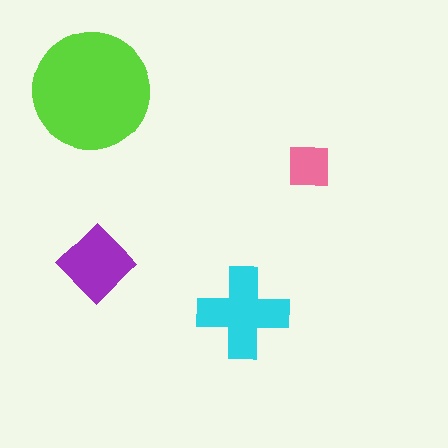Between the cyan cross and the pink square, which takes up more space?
The cyan cross.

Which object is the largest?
The lime circle.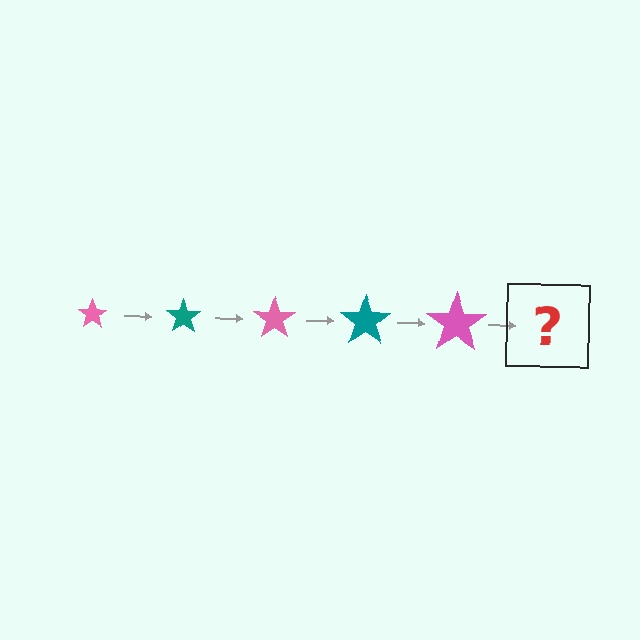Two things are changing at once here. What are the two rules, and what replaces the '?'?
The two rules are that the star grows larger each step and the color cycles through pink and teal. The '?' should be a teal star, larger than the previous one.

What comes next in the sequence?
The next element should be a teal star, larger than the previous one.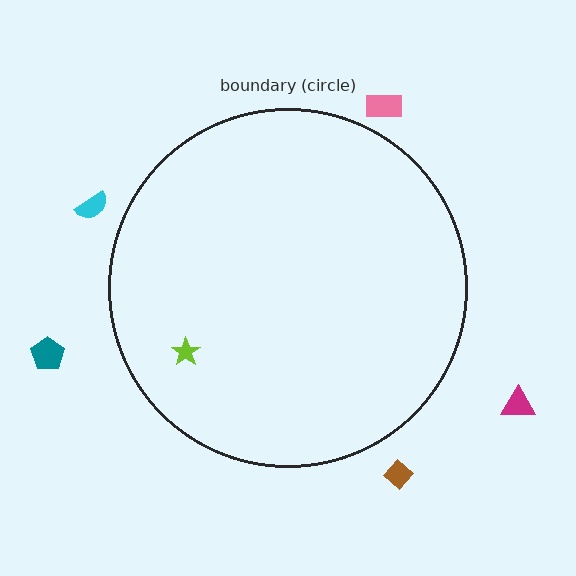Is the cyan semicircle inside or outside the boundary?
Outside.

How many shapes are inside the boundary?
1 inside, 5 outside.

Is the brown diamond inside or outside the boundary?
Outside.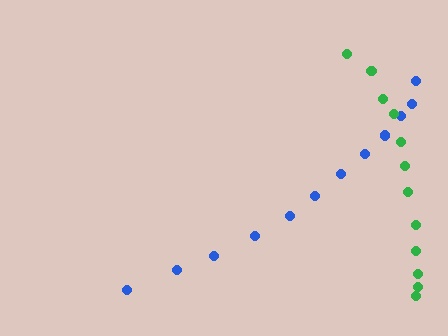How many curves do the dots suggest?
There are 2 distinct paths.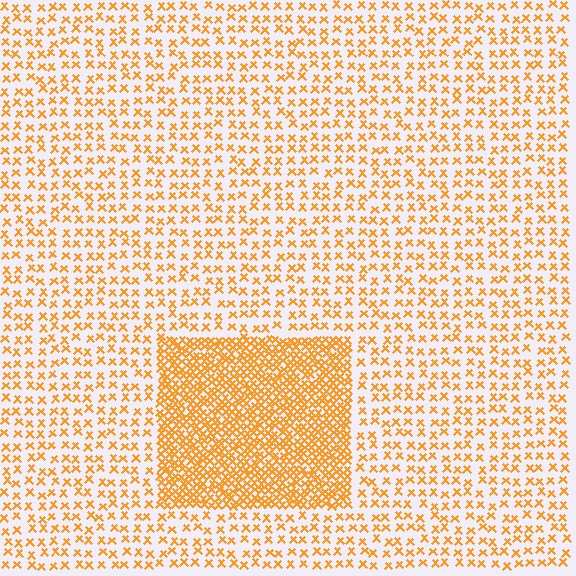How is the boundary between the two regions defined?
The boundary is defined by a change in element density (approximately 2.7x ratio). All elements are the same color, size, and shape.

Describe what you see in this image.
The image contains small orange elements arranged at two different densities. A rectangle-shaped region is visible where the elements are more densely packed than the surrounding area.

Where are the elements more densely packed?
The elements are more densely packed inside the rectangle boundary.